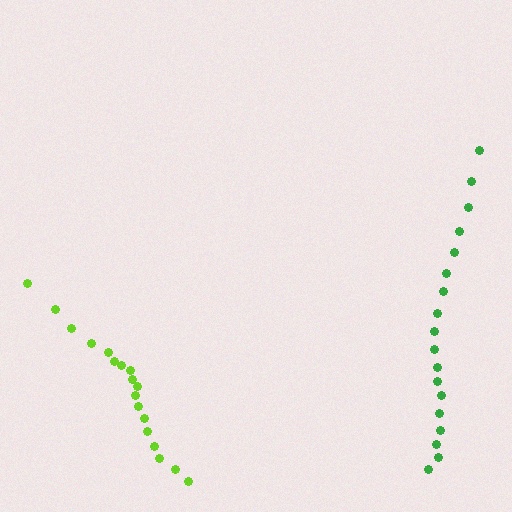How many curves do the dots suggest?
There are 2 distinct paths.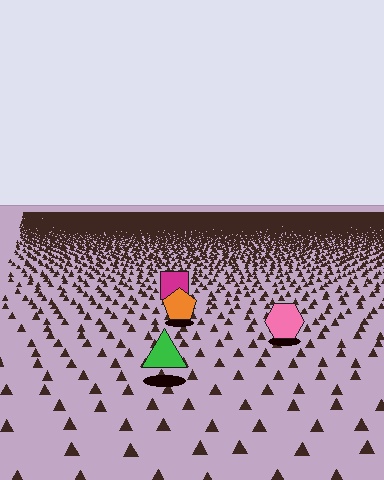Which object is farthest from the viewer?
The magenta square is farthest from the viewer. It appears smaller and the ground texture around it is denser.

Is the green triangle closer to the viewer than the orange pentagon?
Yes. The green triangle is closer — you can tell from the texture gradient: the ground texture is coarser near it.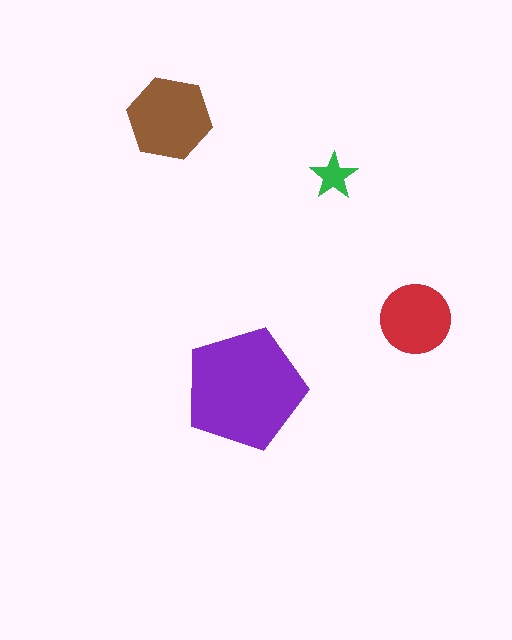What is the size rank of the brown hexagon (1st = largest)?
2nd.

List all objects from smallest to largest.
The green star, the red circle, the brown hexagon, the purple pentagon.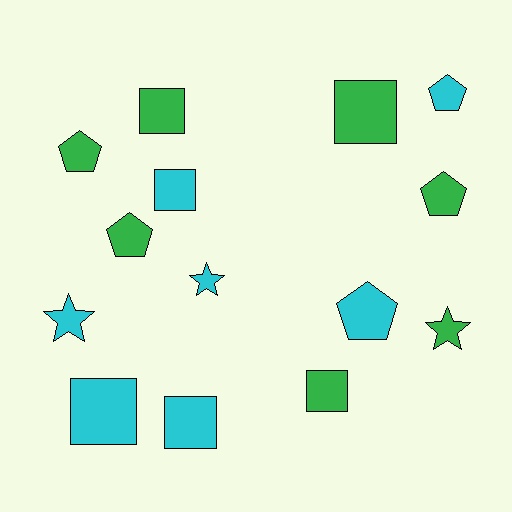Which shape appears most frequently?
Square, with 6 objects.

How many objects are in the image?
There are 14 objects.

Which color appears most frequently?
Cyan, with 7 objects.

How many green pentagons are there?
There are 3 green pentagons.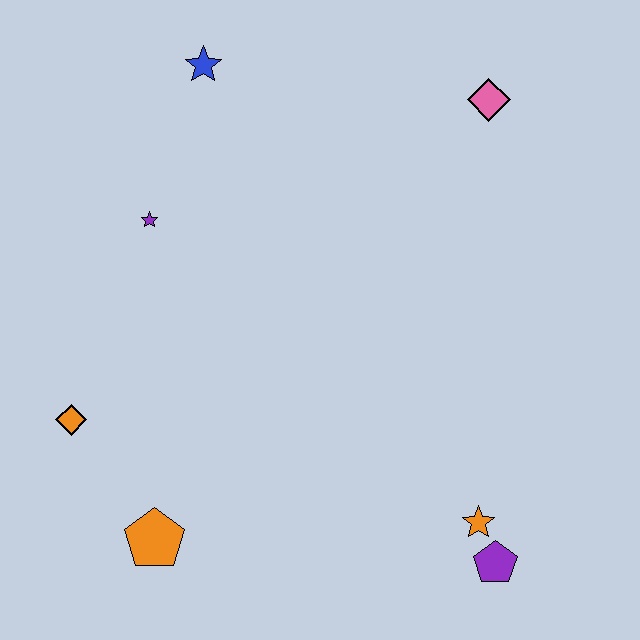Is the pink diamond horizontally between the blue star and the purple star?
No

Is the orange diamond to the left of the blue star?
Yes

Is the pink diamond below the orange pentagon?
No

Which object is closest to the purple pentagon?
The orange star is closest to the purple pentagon.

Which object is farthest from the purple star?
The purple pentagon is farthest from the purple star.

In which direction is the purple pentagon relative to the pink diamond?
The purple pentagon is below the pink diamond.